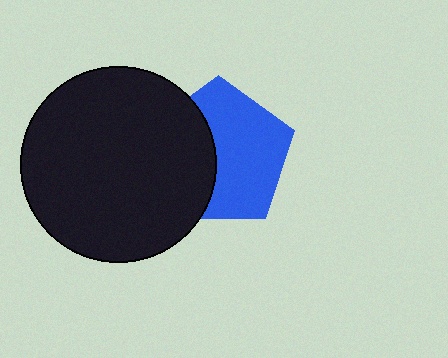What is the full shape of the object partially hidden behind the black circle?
The partially hidden object is a blue pentagon.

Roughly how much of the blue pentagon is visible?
About half of it is visible (roughly 60%).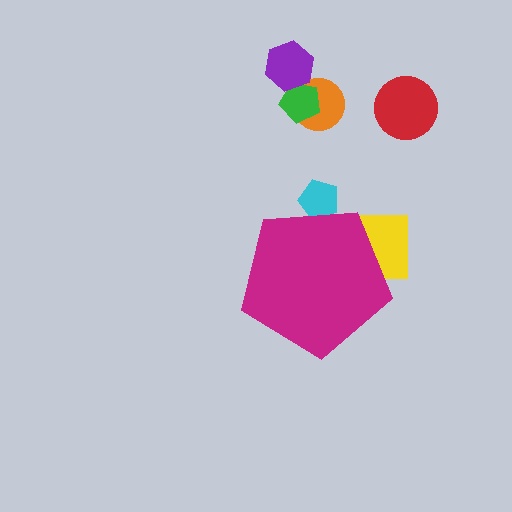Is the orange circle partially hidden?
No, the orange circle is fully visible.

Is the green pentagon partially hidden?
No, the green pentagon is fully visible.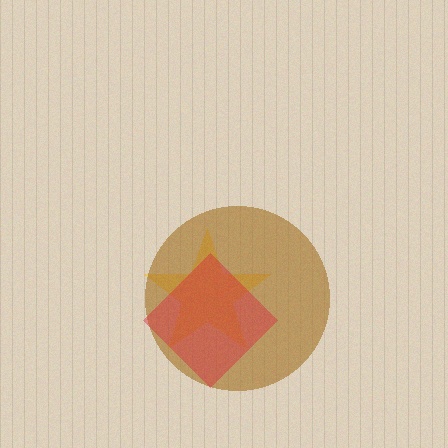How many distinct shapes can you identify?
There are 3 distinct shapes: a yellow star, a brown circle, a red diamond.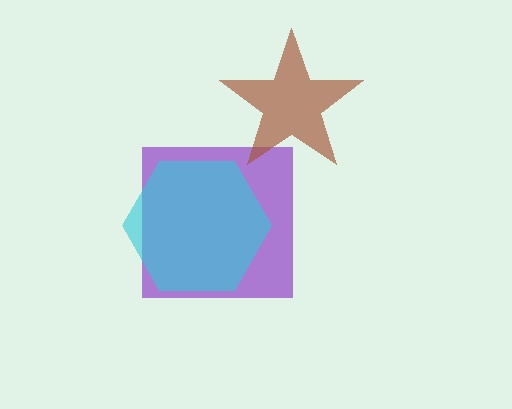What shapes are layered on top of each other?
The layered shapes are: a purple square, a cyan hexagon, a brown star.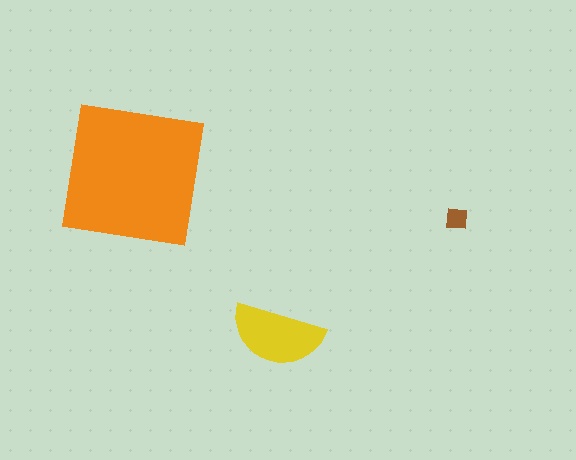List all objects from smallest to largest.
The brown square, the yellow semicircle, the orange square.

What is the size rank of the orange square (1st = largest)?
1st.